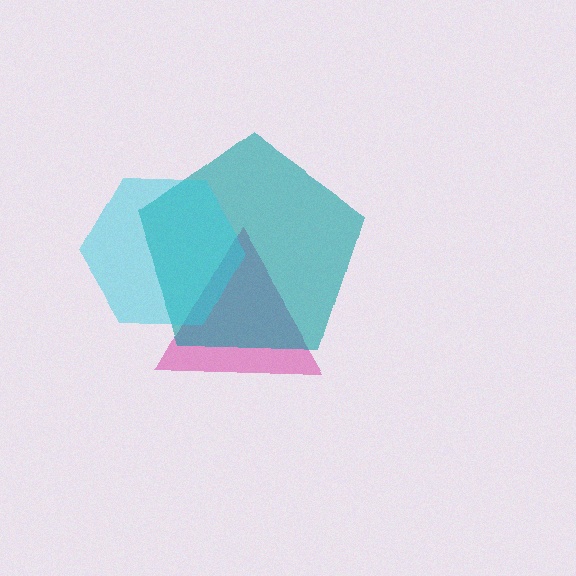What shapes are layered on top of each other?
The layered shapes are: a pink triangle, a teal pentagon, a cyan hexagon.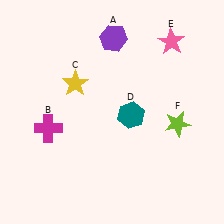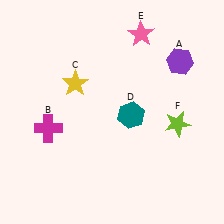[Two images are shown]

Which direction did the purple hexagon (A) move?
The purple hexagon (A) moved right.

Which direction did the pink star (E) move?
The pink star (E) moved left.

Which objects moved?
The objects that moved are: the purple hexagon (A), the pink star (E).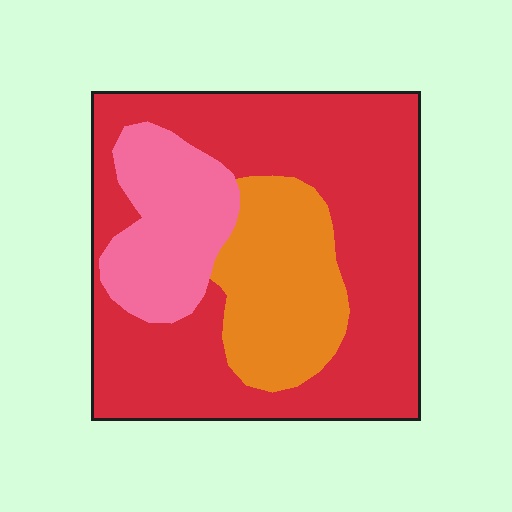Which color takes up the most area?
Red, at roughly 60%.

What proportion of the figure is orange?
Orange covers around 20% of the figure.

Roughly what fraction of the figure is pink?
Pink covers around 20% of the figure.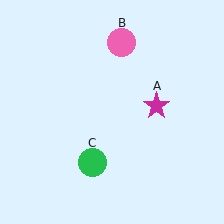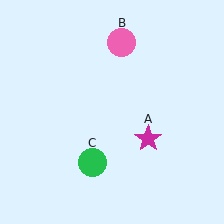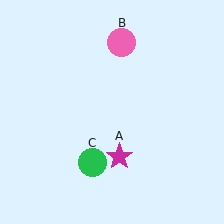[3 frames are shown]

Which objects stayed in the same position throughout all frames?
Pink circle (object B) and green circle (object C) remained stationary.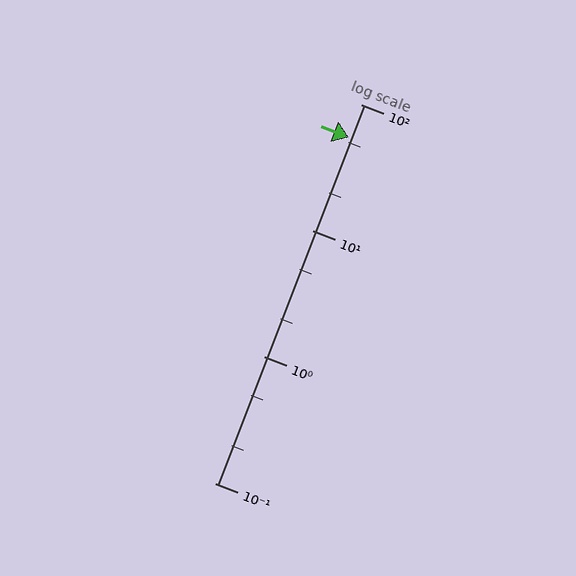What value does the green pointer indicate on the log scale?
The pointer indicates approximately 55.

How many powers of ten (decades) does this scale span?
The scale spans 3 decades, from 0.1 to 100.